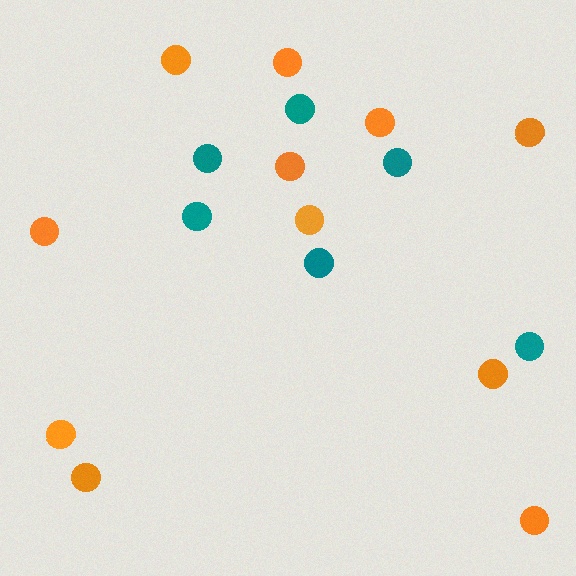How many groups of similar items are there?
There are 2 groups: one group of teal circles (6) and one group of orange circles (11).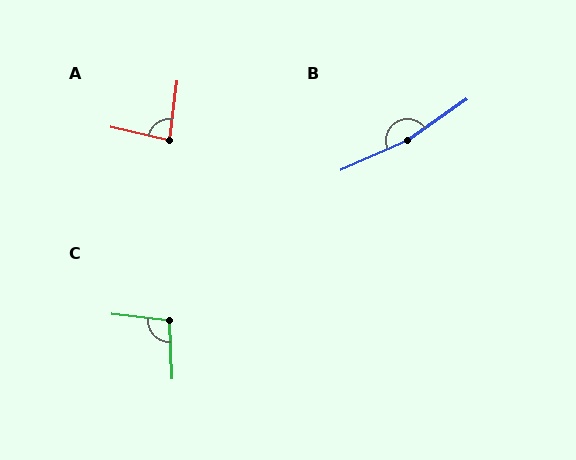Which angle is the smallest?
A, at approximately 84 degrees.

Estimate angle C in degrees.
Approximately 99 degrees.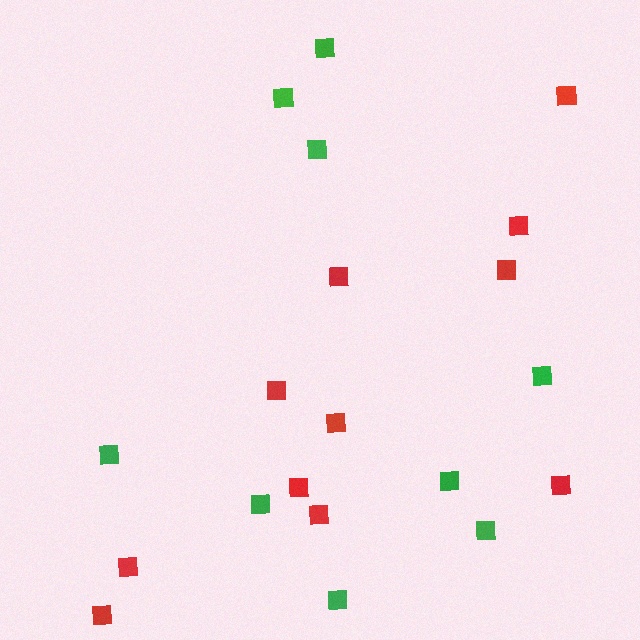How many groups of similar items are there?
There are 2 groups: one group of red squares (11) and one group of green squares (9).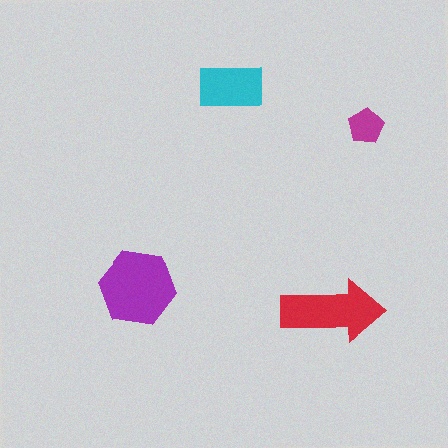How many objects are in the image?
There are 4 objects in the image.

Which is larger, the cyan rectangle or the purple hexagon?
The purple hexagon.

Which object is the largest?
The purple hexagon.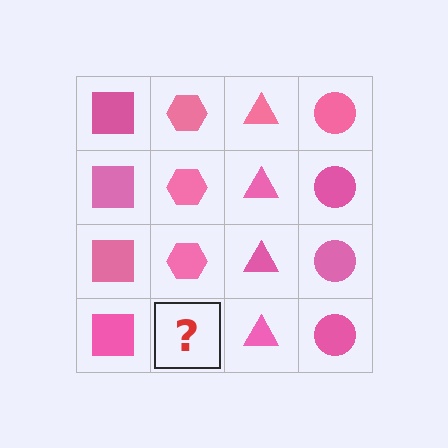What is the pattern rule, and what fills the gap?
The rule is that each column has a consistent shape. The gap should be filled with a pink hexagon.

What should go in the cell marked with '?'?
The missing cell should contain a pink hexagon.